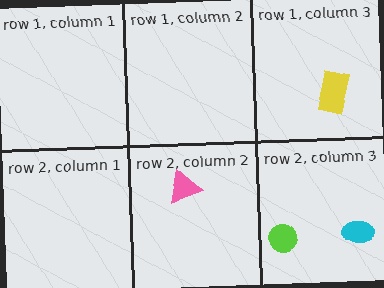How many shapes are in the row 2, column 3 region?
2.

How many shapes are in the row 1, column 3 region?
1.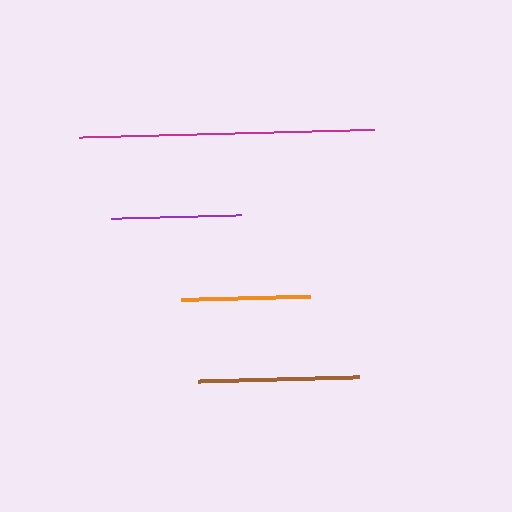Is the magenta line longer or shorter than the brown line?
The magenta line is longer than the brown line.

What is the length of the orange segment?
The orange segment is approximately 129 pixels long.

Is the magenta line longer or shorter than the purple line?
The magenta line is longer than the purple line.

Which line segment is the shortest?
The orange line is the shortest at approximately 129 pixels.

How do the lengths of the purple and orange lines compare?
The purple and orange lines are approximately the same length.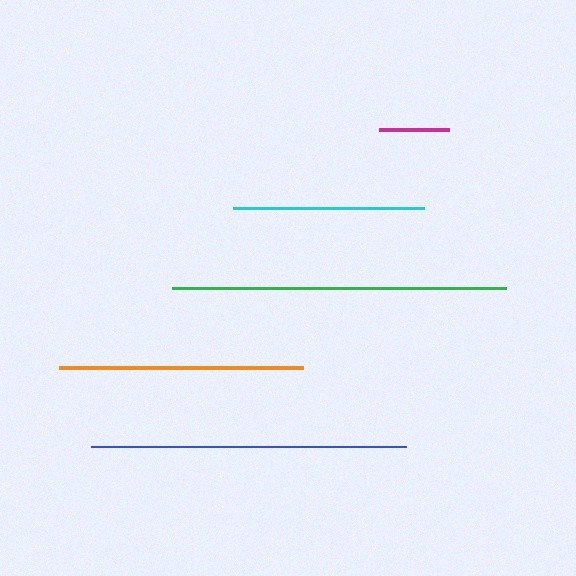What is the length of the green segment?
The green segment is approximately 334 pixels long.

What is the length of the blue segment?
The blue segment is approximately 315 pixels long.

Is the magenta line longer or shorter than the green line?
The green line is longer than the magenta line.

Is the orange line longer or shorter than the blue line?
The blue line is longer than the orange line.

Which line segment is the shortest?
The magenta line is the shortest at approximately 70 pixels.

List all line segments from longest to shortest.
From longest to shortest: green, blue, orange, cyan, magenta.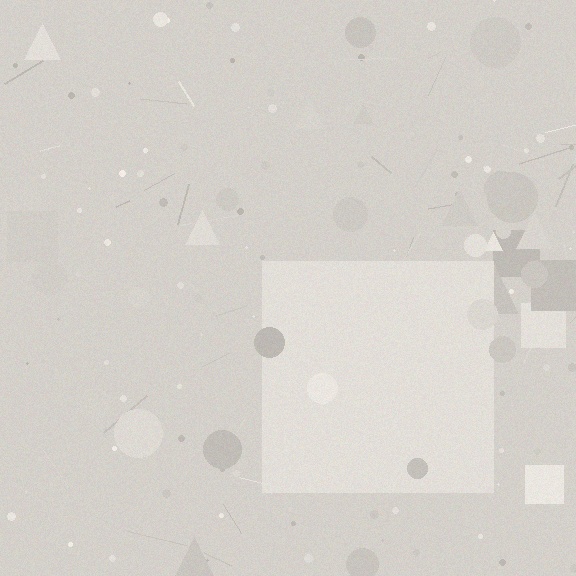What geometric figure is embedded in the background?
A square is embedded in the background.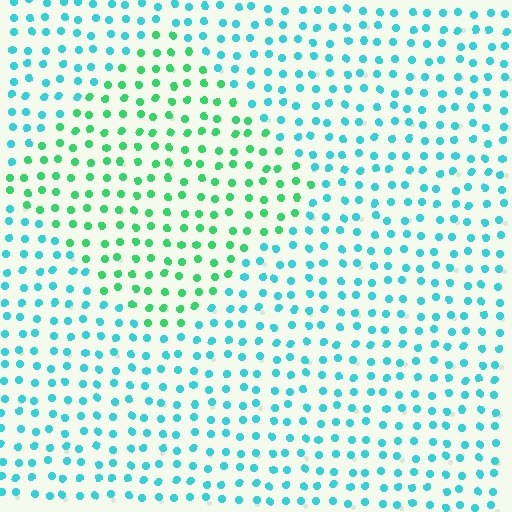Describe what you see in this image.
The image is filled with small cyan elements in a uniform arrangement. A diamond-shaped region is visible where the elements are tinted to a slightly different hue, forming a subtle color boundary.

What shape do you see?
I see a diamond.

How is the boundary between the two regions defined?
The boundary is defined purely by a slight shift in hue (about 41 degrees). Spacing, size, and orientation are identical on both sides.